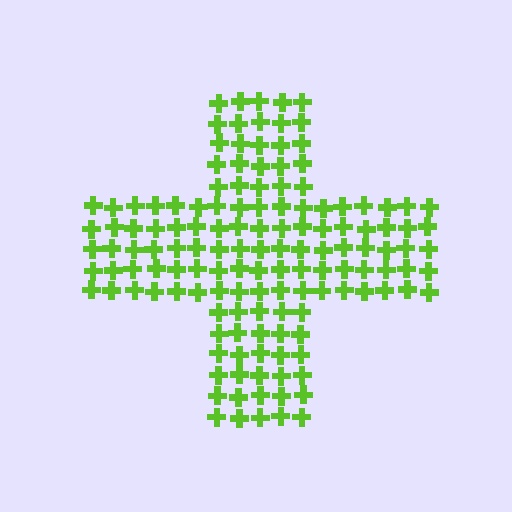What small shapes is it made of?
It is made of small crosses.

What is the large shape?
The large shape is a cross.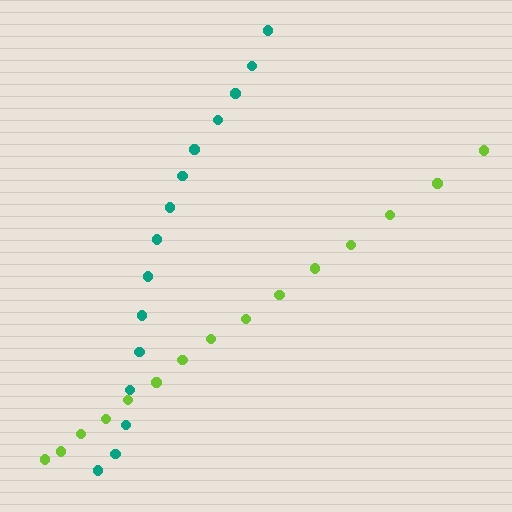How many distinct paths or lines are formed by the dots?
There are 2 distinct paths.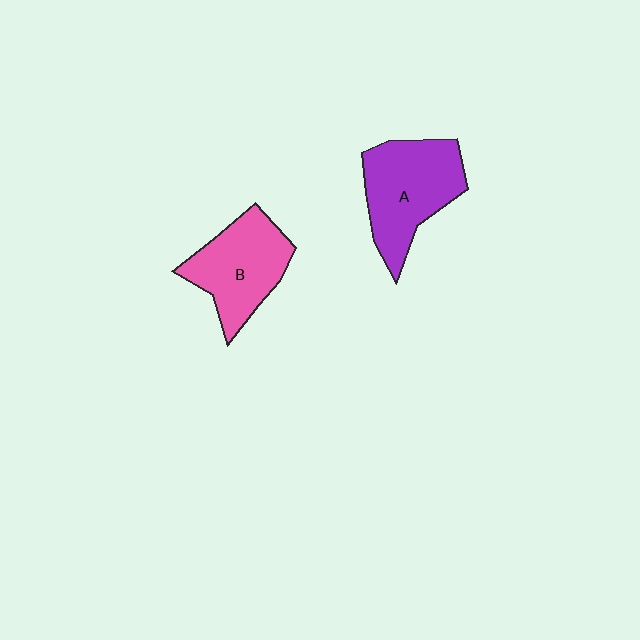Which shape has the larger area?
Shape A (purple).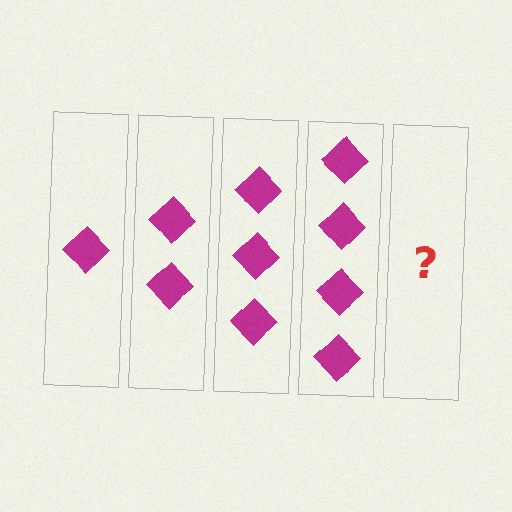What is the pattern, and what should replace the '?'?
The pattern is that each step adds one more diamond. The '?' should be 5 diamonds.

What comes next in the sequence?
The next element should be 5 diamonds.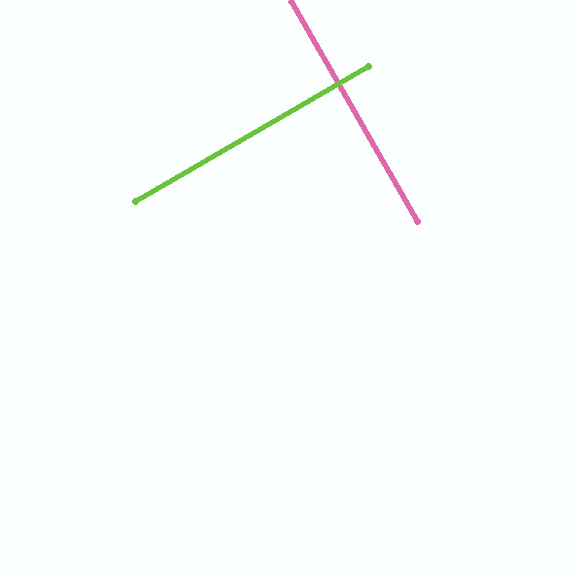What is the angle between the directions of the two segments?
Approximately 90 degrees.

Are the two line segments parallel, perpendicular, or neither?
Perpendicular — they meet at approximately 90°.